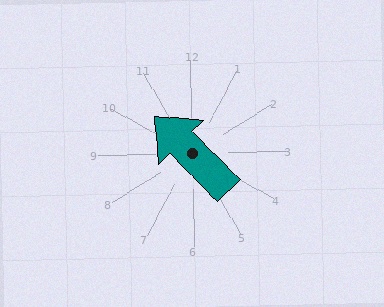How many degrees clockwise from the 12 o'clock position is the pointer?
Approximately 316 degrees.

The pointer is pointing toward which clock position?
Roughly 11 o'clock.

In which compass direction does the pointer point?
Northwest.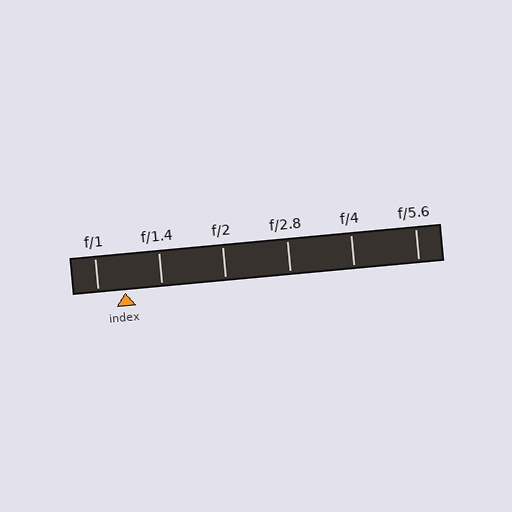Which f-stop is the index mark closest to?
The index mark is closest to f/1.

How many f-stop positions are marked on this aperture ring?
There are 6 f-stop positions marked.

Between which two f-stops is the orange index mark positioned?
The index mark is between f/1 and f/1.4.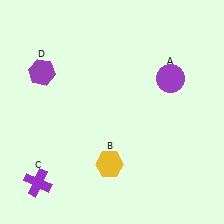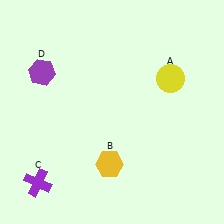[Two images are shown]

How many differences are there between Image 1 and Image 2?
There is 1 difference between the two images.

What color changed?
The circle (A) changed from purple in Image 1 to yellow in Image 2.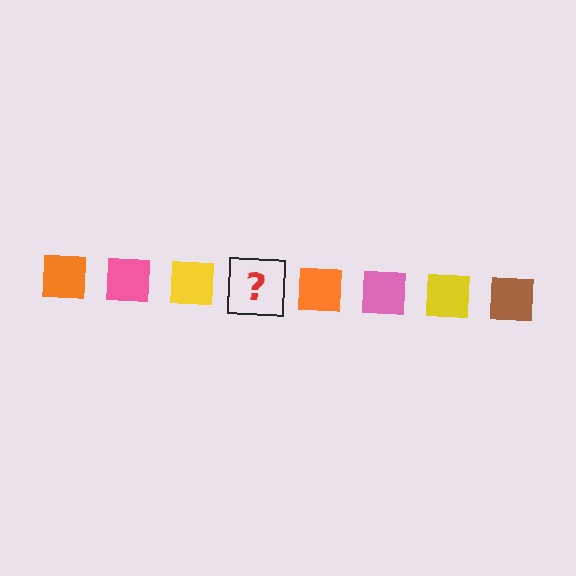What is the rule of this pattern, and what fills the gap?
The rule is that the pattern cycles through orange, pink, yellow, brown squares. The gap should be filled with a brown square.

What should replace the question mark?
The question mark should be replaced with a brown square.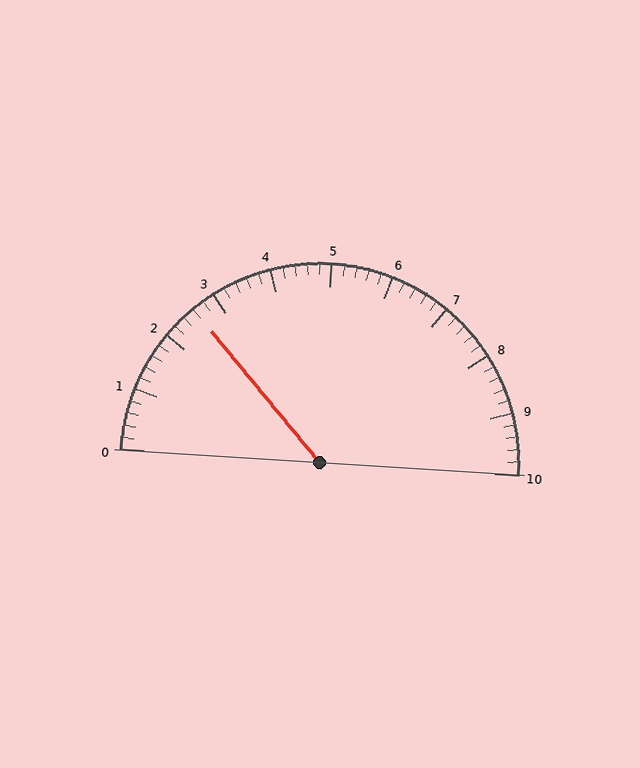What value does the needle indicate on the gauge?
The needle indicates approximately 2.6.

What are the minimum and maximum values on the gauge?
The gauge ranges from 0 to 10.